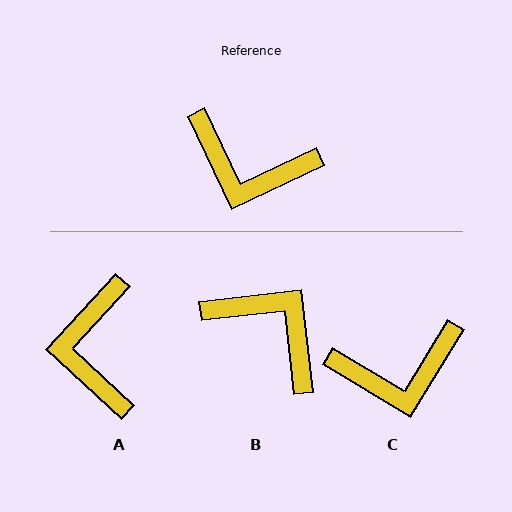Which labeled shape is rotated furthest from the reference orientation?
B, about 161 degrees away.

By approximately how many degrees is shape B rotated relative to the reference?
Approximately 161 degrees counter-clockwise.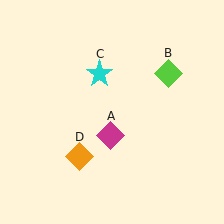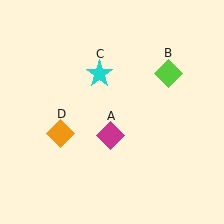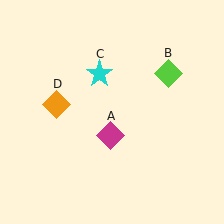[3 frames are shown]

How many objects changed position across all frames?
1 object changed position: orange diamond (object D).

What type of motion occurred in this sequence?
The orange diamond (object D) rotated clockwise around the center of the scene.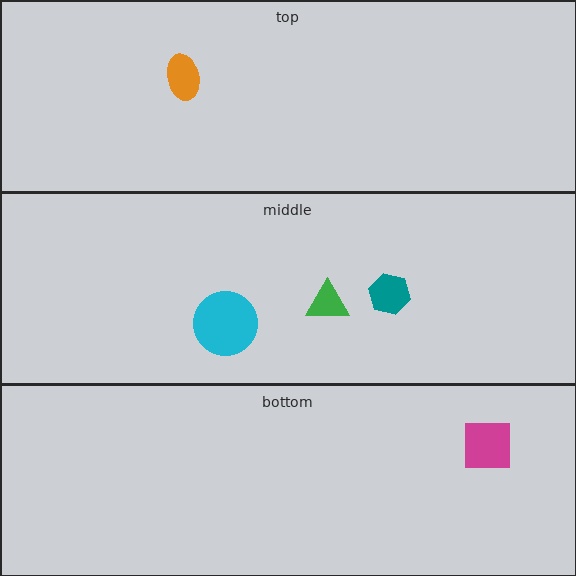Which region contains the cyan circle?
The middle region.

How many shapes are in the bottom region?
1.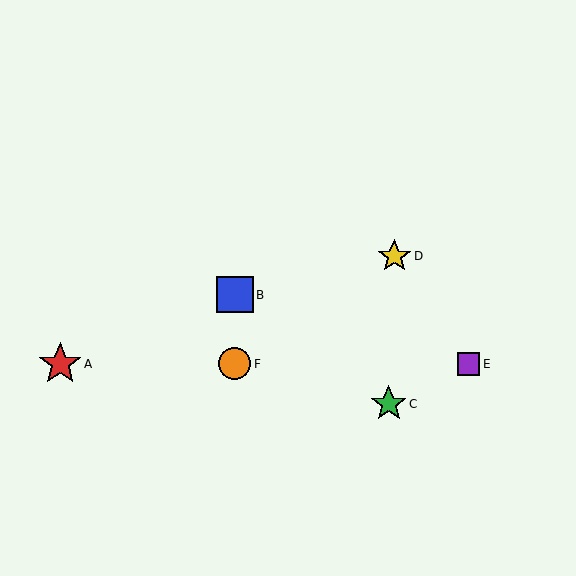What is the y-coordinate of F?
Object F is at y≈364.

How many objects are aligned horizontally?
3 objects (A, E, F) are aligned horizontally.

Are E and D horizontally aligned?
No, E is at y≈364 and D is at y≈256.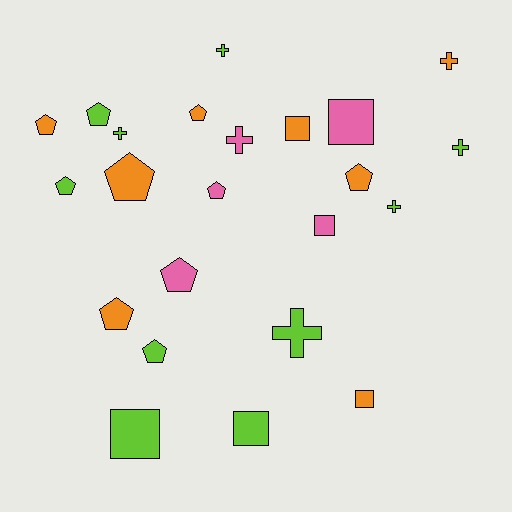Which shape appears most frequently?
Pentagon, with 10 objects.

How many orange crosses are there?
There is 1 orange cross.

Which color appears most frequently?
Lime, with 10 objects.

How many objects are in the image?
There are 23 objects.